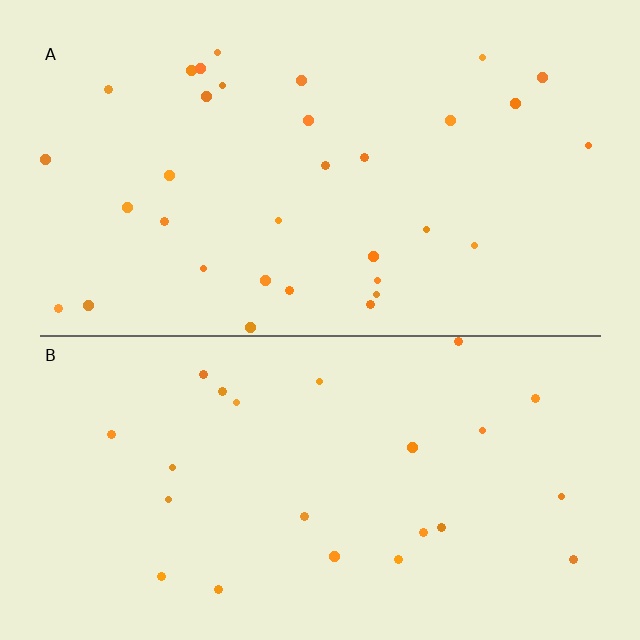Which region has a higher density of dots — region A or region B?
A (the top).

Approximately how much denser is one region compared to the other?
Approximately 1.4× — region A over region B.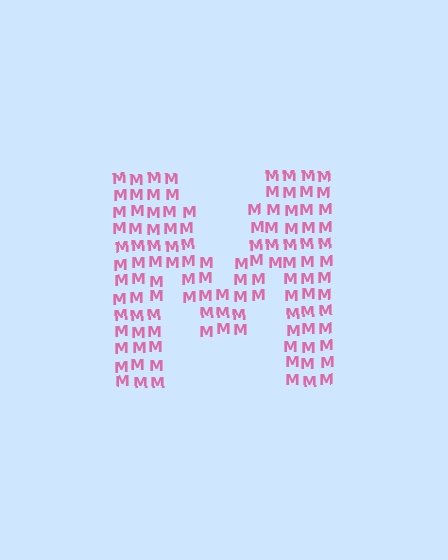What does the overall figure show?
The overall figure shows the letter M.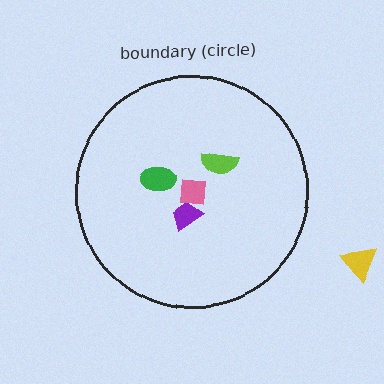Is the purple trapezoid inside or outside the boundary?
Inside.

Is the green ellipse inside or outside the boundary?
Inside.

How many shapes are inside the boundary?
4 inside, 1 outside.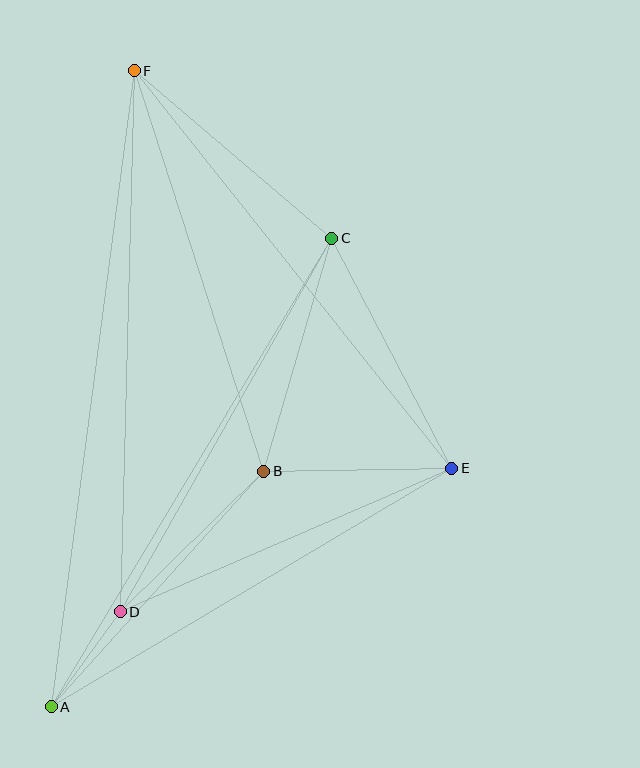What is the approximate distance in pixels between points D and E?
The distance between D and E is approximately 361 pixels.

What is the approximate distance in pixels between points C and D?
The distance between C and D is approximately 429 pixels.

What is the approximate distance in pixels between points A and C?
The distance between A and C is approximately 546 pixels.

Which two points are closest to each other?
Points A and D are closest to each other.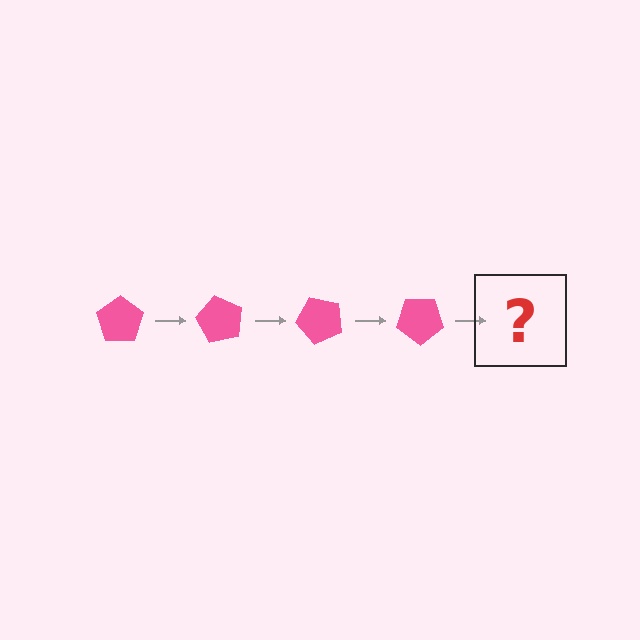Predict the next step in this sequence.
The next step is a pink pentagon rotated 240 degrees.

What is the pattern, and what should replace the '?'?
The pattern is that the pentagon rotates 60 degrees each step. The '?' should be a pink pentagon rotated 240 degrees.